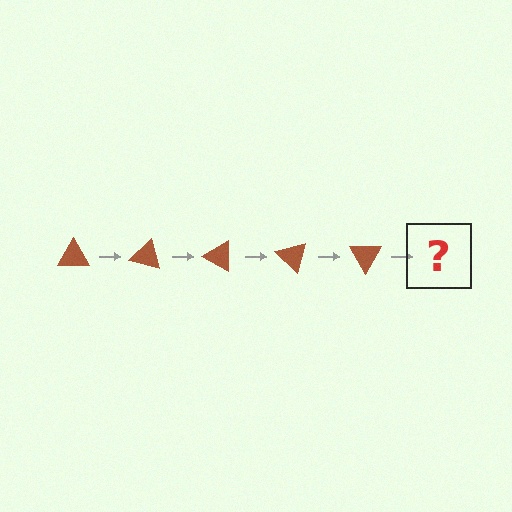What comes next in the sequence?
The next element should be a brown triangle rotated 75 degrees.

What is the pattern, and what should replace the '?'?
The pattern is that the triangle rotates 15 degrees each step. The '?' should be a brown triangle rotated 75 degrees.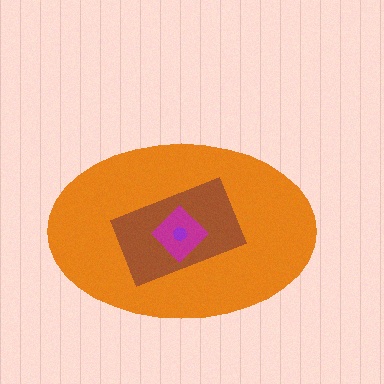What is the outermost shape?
The orange ellipse.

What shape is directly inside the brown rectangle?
The magenta diamond.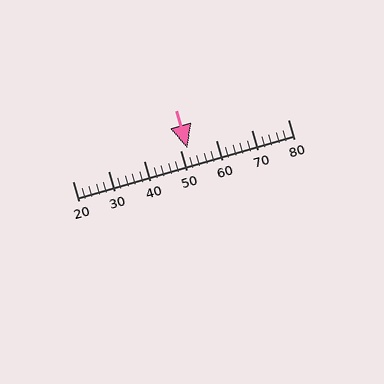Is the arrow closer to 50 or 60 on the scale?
The arrow is closer to 50.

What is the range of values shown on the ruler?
The ruler shows values from 20 to 80.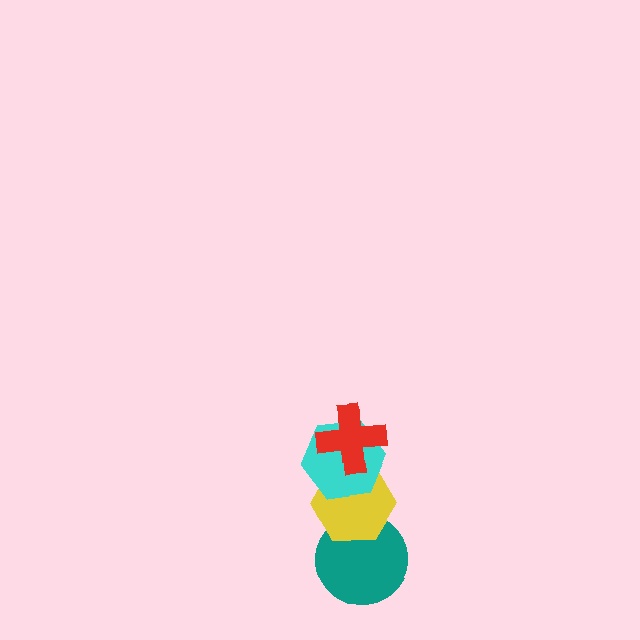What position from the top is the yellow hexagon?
The yellow hexagon is 3rd from the top.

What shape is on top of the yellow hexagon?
The cyan hexagon is on top of the yellow hexagon.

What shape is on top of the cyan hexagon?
The red cross is on top of the cyan hexagon.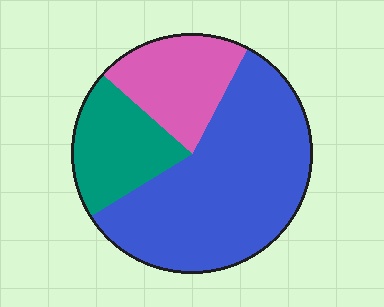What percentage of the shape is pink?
Pink covers around 20% of the shape.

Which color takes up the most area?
Blue, at roughly 60%.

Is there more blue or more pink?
Blue.